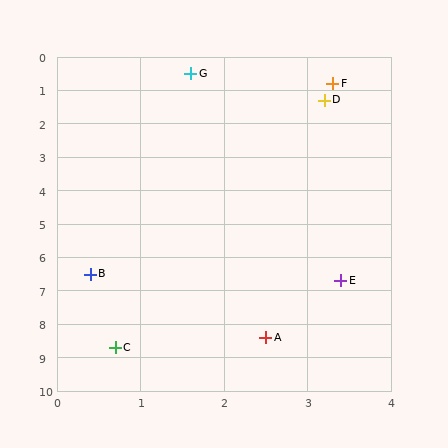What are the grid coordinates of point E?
Point E is at approximately (3.4, 6.7).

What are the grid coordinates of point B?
Point B is at approximately (0.4, 6.5).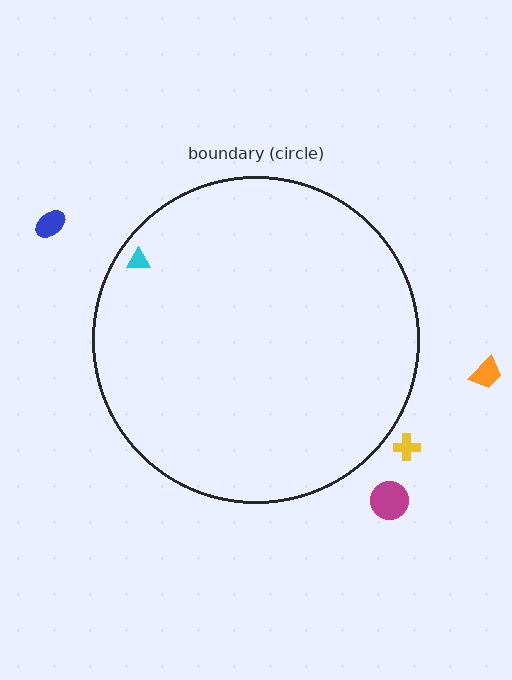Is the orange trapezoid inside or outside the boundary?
Outside.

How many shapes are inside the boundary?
1 inside, 4 outside.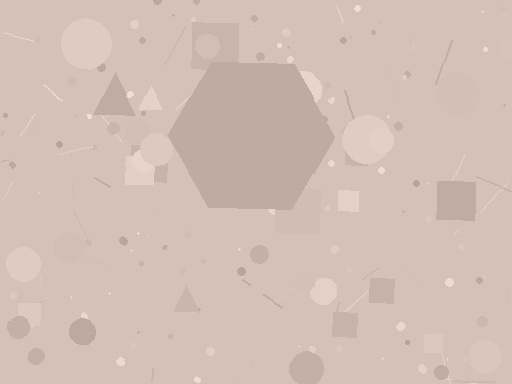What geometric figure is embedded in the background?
A hexagon is embedded in the background.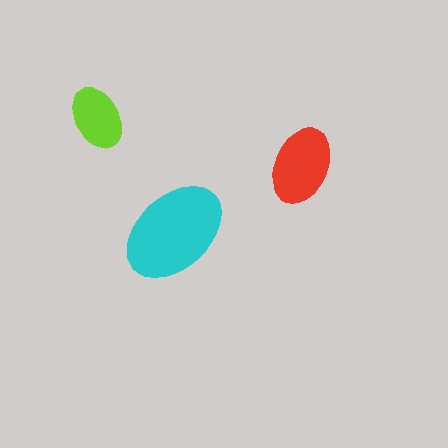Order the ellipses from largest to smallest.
the cyan one, the red one, the lime one.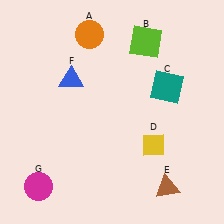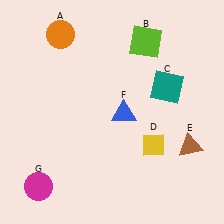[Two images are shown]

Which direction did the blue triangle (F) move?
The blue triangle (F) moved right.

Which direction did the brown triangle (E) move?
The brown triangle (E) moved up.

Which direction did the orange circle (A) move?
The orange circle (A) moved left.